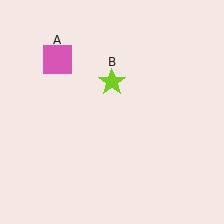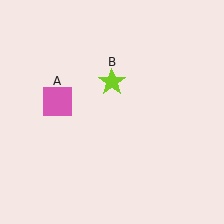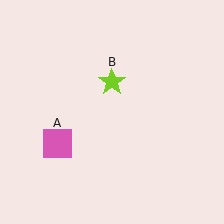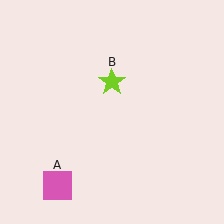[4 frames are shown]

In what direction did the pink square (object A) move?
The pink square (object A) moved down.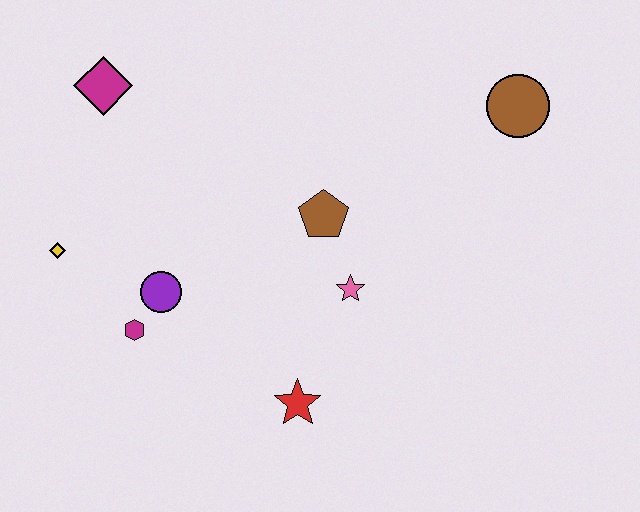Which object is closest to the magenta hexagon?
The purple circle is closest to the magenta hexagon.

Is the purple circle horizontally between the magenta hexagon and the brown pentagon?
Yes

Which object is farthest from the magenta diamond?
The brown circle is farthest from the magenta diamond.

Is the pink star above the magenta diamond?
No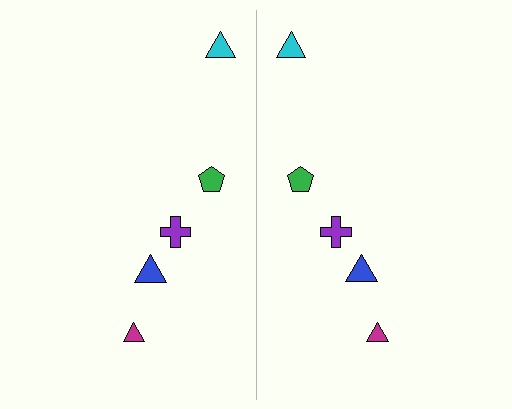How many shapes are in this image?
There are 10 shapes in this image.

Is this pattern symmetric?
Yes, this pattern has bilateral (reflection) symmetry.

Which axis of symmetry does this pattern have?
The pattern has a vertical axis of symmetry running through the center of the image.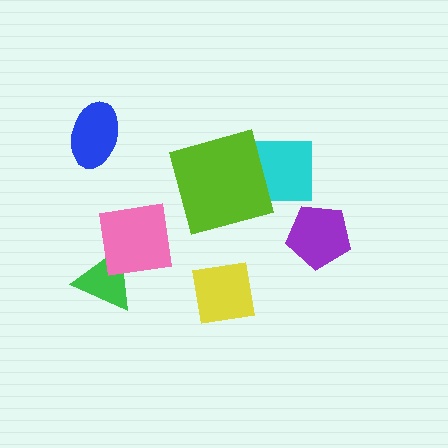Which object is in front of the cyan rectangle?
The lime square is in front of the cyan rectangle.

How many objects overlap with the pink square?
1 object overlaps with the pink square.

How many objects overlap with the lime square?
1 object overlaps with the lime square.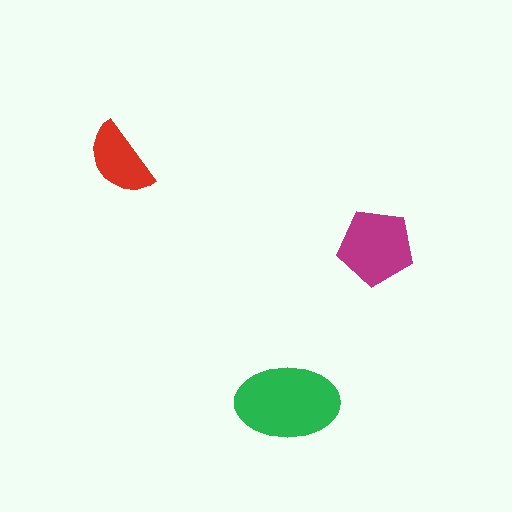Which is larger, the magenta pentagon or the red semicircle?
The magenta pentagon.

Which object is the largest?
The green ellipse.